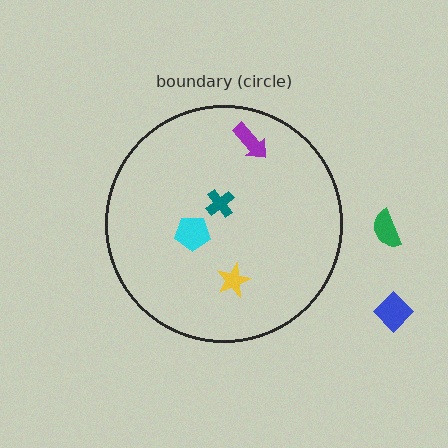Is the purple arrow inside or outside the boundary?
Inside.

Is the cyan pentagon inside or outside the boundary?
Inside.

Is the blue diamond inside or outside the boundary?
Outside.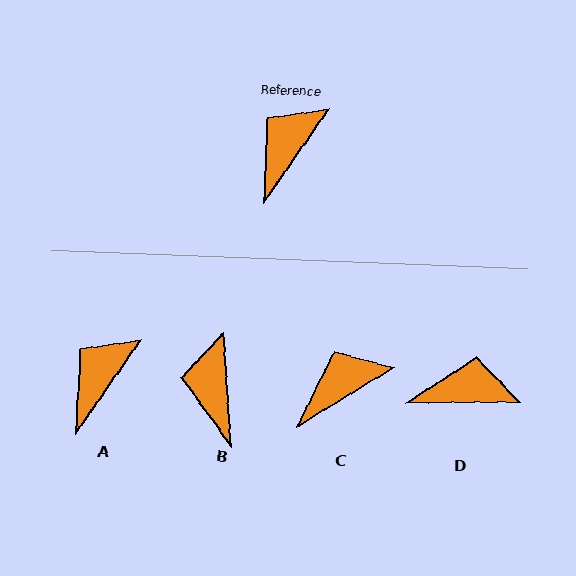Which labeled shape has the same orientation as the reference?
A.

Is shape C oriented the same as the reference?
No, it is off by about 23 degrees.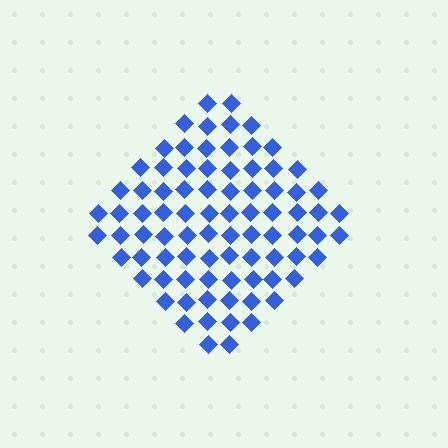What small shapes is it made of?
It is made of small diamonds.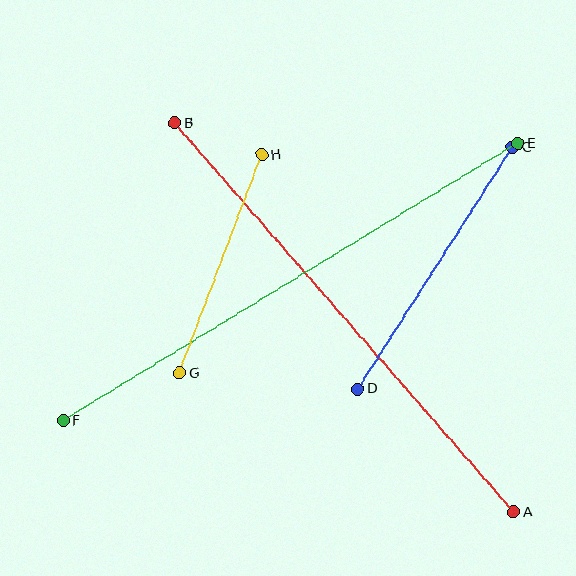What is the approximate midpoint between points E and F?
The midpoint is at approximately (291, 282) pixels.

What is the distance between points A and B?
The distance is approximately 516 pixels.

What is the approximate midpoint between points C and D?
The midpoint is at approximately (435, 268) pixels.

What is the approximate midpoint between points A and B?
The midpoint is at approximately (344, 318) pixels.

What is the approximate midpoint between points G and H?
The midpoint is at approximately (221, 264) pixels.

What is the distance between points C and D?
The distance is approximately 287 pixels.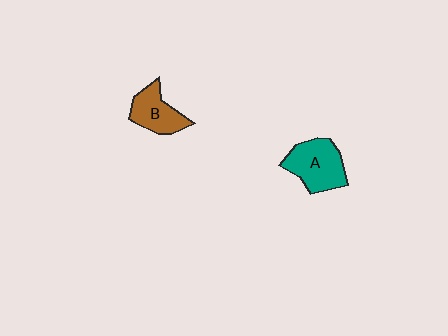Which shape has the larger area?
Shape A (teal).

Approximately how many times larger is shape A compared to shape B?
Approximately 1.3 times.